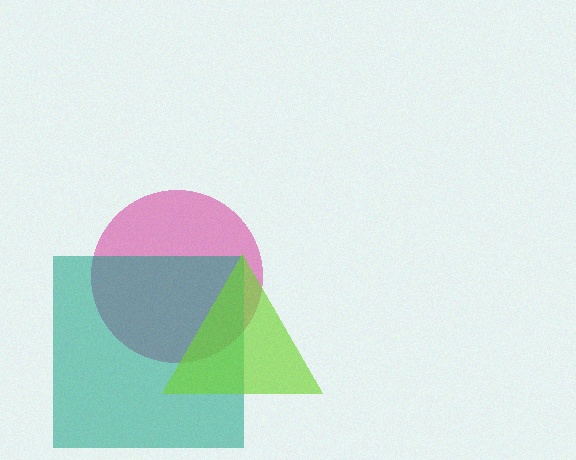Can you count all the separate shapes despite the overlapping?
Yes, there are 3 separate shapes.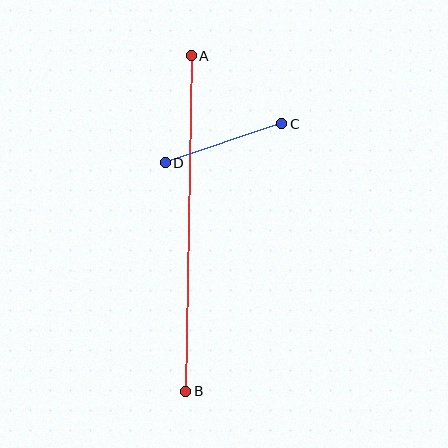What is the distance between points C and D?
The distance is approximately 123 pixels.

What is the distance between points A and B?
The distance is approximately 335 pixels.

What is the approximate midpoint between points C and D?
The midpoint is at approximately (224, 143) pixels.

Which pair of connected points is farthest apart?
Points A and B are farthest apart.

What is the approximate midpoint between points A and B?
The midpoint is at approximately (189, 223) pixels.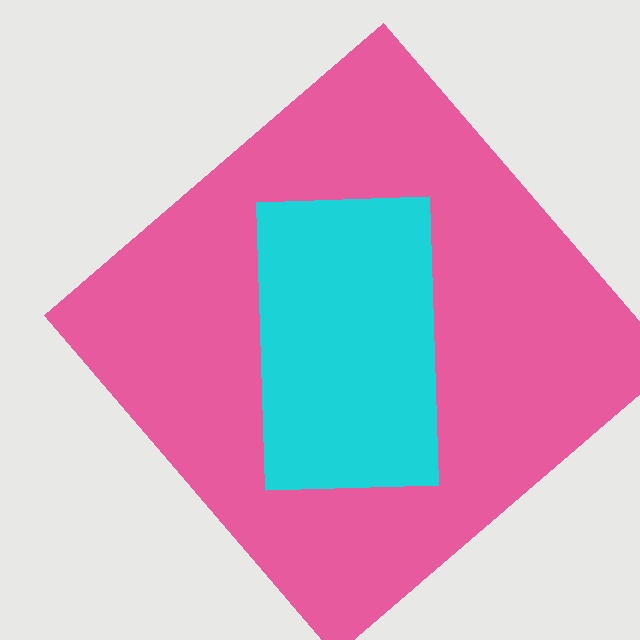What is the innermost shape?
The cyan rectangle.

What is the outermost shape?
The pink diamond.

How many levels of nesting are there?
2.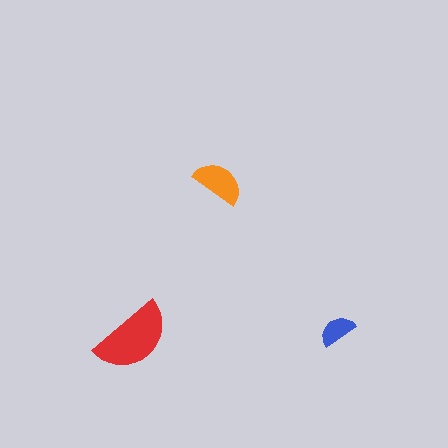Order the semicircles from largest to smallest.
the red one, the orange one, the blue one.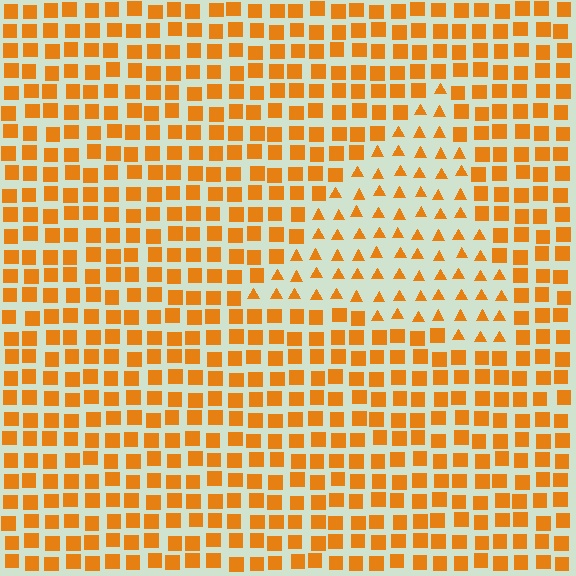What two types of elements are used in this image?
The image uses triangles inside the triangle region and squares outside it.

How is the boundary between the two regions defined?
The boundary is defined by a change in element shape: triangles inside vs. squares outside. All elements share the same color and spacing.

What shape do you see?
I see a triangle.